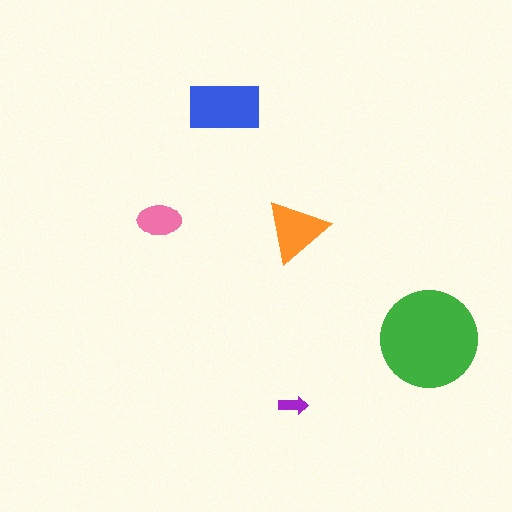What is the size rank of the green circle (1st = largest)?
1st.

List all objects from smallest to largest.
The purple arrow, the pink ellipse, the orange triangle, the blue rectangle, the green circle.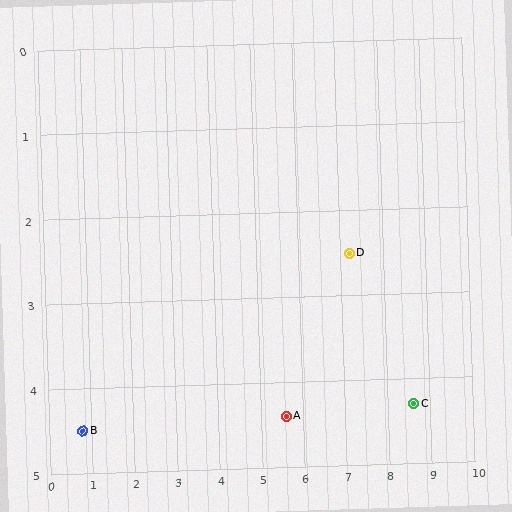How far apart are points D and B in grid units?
Points D and B are about 6.7 grid units apart.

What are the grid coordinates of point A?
Point A is at approximately (5.6, 4.4).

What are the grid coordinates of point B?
Point B is at approximately (0.8, 4.5).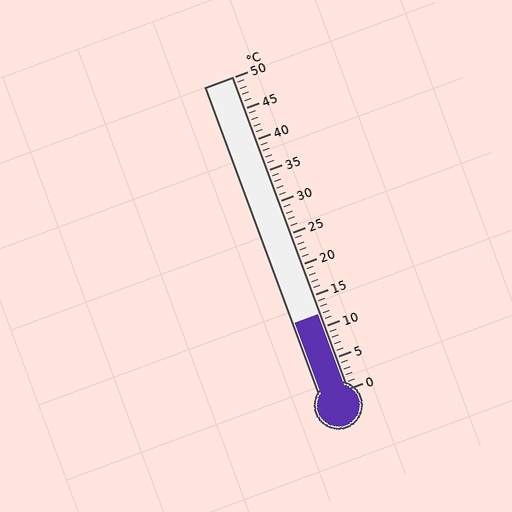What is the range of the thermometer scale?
The thermometer scale ranges from 0°C to 50°C.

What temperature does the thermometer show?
The thermometer shows approximately 12°C.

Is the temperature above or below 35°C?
The temperature is below 35°C.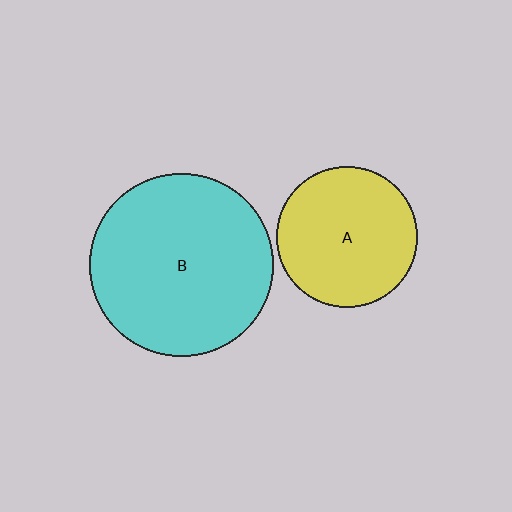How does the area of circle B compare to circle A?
Approximately 1.7 times.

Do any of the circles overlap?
No, none of the circles overlap.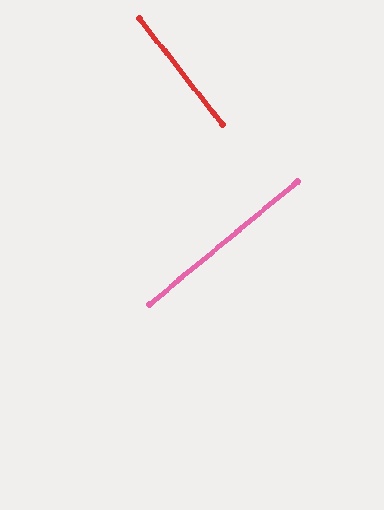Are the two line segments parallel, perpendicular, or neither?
Perpendicular — they meet at approximately 88°.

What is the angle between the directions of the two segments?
Approximately 88 degrees.